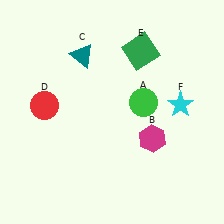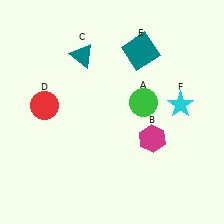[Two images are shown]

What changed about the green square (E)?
In Image 1, E is green. In Image 2, it changed to teal.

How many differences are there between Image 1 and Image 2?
There is 1 difference between the two images.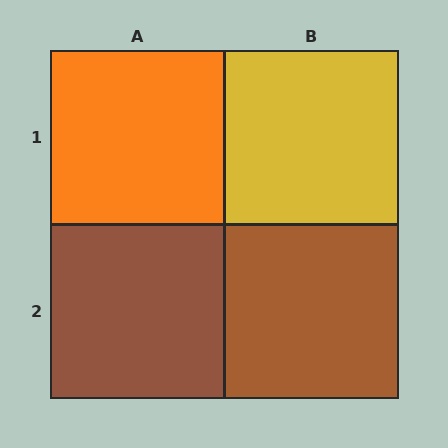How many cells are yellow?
1 cell is yellow.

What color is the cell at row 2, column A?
Brown.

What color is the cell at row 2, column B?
Brown.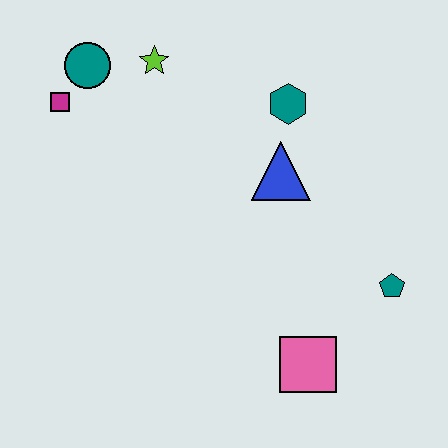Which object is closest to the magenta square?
The teal circle is closest to the magenta square.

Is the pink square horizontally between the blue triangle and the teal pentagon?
Yes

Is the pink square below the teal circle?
Yes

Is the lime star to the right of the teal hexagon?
No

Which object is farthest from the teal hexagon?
The pink square is farthest from the teal hexagon.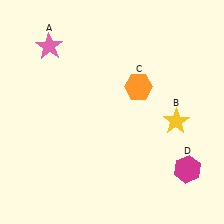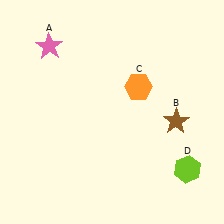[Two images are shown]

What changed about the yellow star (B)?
In Image 1, B is yellow. In Image 2, it changed to brown.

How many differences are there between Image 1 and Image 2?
There are 2 differences between the two images.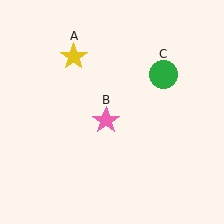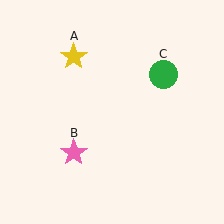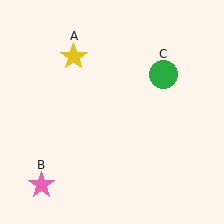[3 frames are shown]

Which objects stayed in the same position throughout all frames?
Yellow star (object A) and green circle (object C) remained stationary.